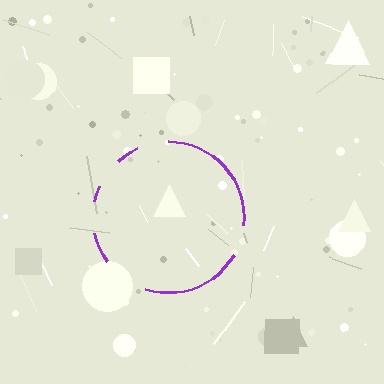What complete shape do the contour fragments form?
The contour fragments form a circle.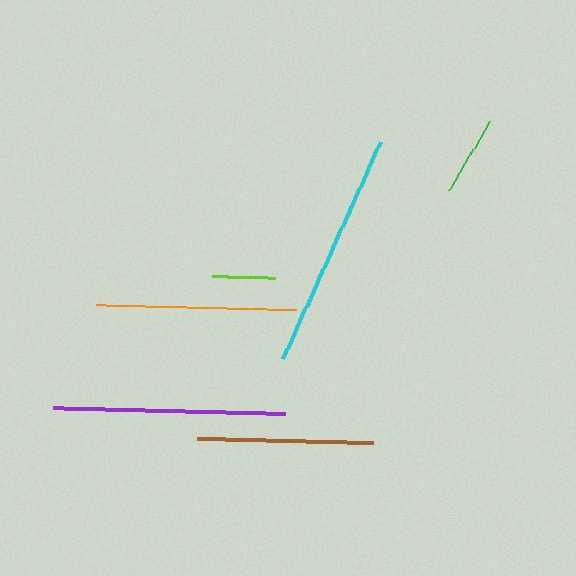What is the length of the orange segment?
The orange segment is approximately 202 pixels long.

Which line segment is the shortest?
The lime line is the shortest at approximately 63 pixels.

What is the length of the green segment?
The green segment is approximately 80 pixels long.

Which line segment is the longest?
The cyan line is the longest at approximately 237 pixels.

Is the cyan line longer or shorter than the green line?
The cyan line is longer than the green line.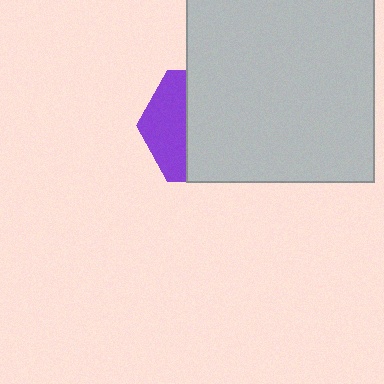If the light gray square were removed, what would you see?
You would see the complete purple hexagon.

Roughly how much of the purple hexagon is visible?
A small part of it is visible (roughly 35%).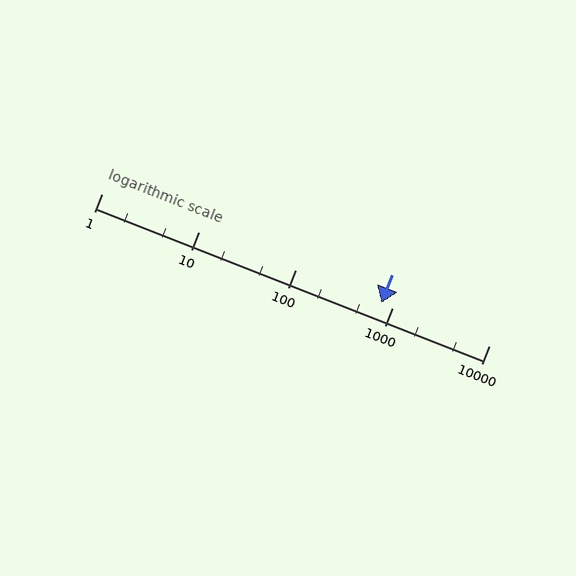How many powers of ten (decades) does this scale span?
The scale spans 4 decades, from 1 to 10000.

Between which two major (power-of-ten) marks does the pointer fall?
The pointer is between 100 and 1000.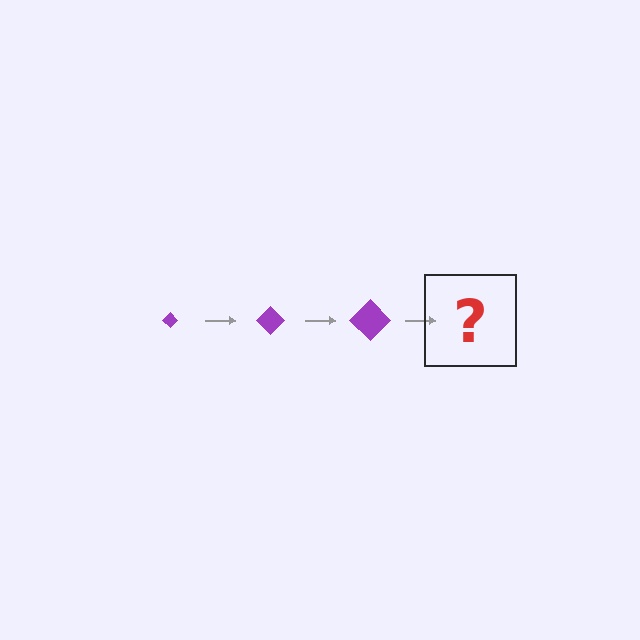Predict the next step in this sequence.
The next step is a purple diamond, larger than the previous one.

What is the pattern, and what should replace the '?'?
The pattern is that the diamond gets progressively larger each step. The '?' should be a purple diamond, larger than the previous one.